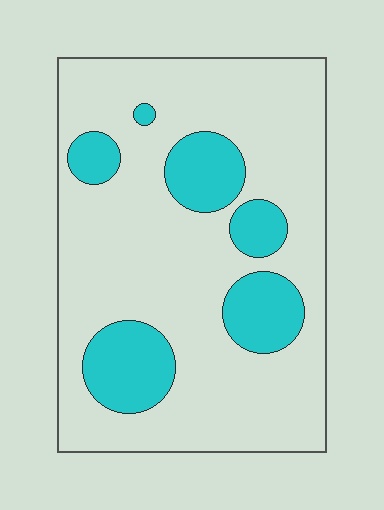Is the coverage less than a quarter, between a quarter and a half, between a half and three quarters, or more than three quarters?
Less than a quarter.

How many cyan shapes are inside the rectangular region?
6.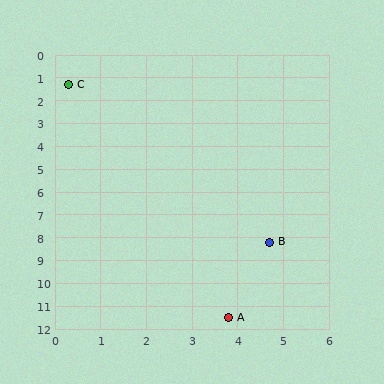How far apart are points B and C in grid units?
Points B and C are about 8.2 grid units apart.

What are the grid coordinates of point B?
Point B is at approximately (4.7, 8.2).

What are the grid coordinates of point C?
Point C is at approximately (0.3, 1.3).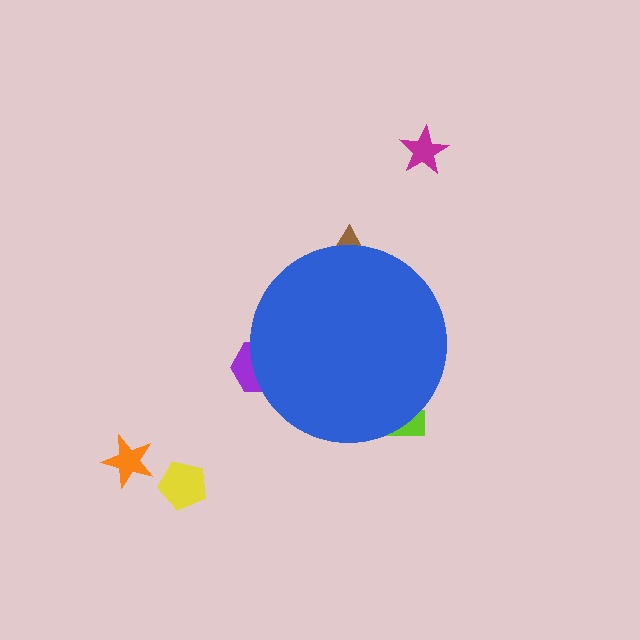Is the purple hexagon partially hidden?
Yes, the purple hexagon is partially hidden behind the blue circle.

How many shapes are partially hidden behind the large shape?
3 shapes are partially hidden.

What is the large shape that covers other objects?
A blue circle.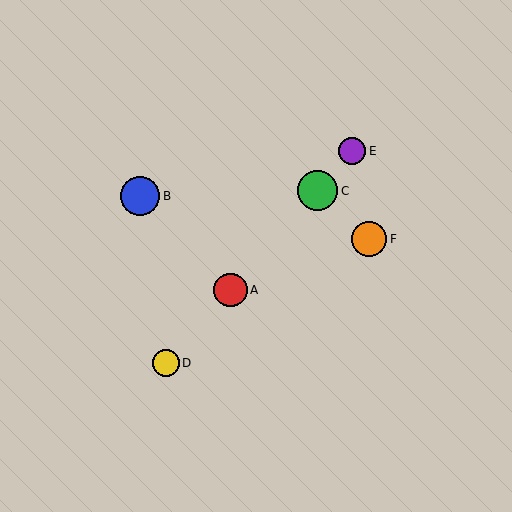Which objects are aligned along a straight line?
Objects A, C, D, E are aligned along a straight line.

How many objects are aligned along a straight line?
4 objects (A, C, D, E) are aligned along a straight line.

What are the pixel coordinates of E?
Object E is at (352, 151).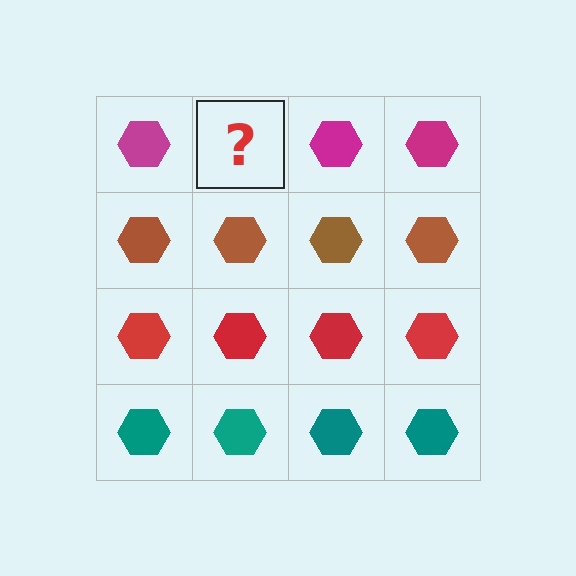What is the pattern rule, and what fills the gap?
The rule is that each row has a consistent color. The gap should be filled with a magenta hexagon.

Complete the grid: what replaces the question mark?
The question mark should be replaced with a magenta hexagon.